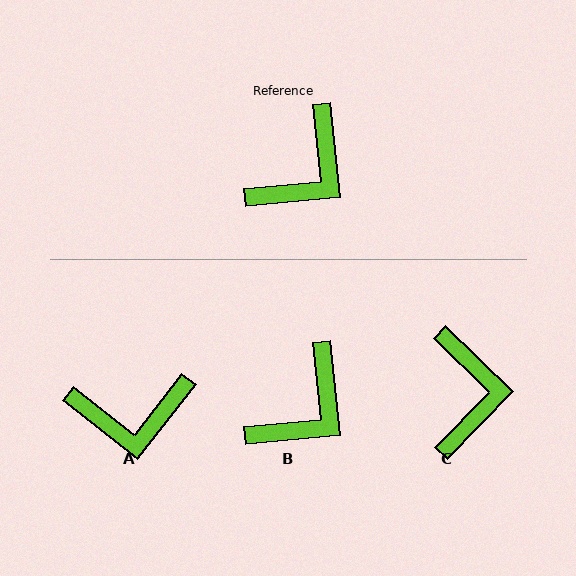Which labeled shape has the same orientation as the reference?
B.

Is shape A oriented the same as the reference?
No, it is off by about 44 degrees.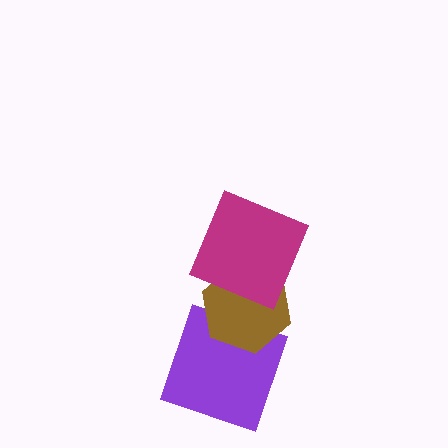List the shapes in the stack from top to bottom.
From top to bottom: the magenta square, the brown hexagon, the purple square.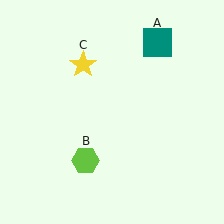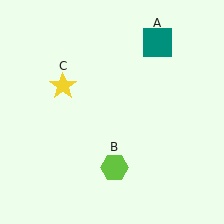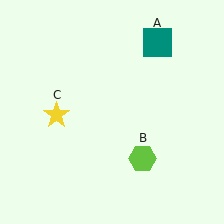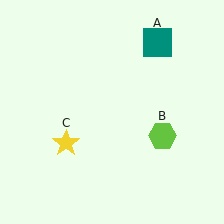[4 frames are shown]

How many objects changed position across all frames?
2 objects changed position: lime hexagon (object B), yellow star (object C).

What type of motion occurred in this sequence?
The lime hexagon (object B), yellow star (object C) rotated counterclockwise around the center of the scene.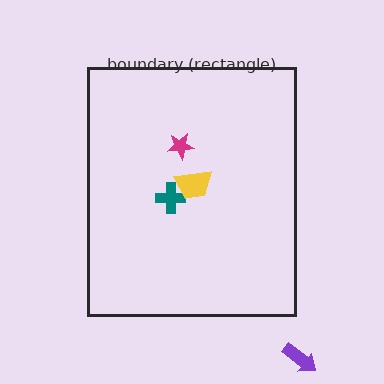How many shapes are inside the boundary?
3 inside, 1 outside.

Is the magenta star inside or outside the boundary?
Inside.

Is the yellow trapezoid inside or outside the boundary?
Inside.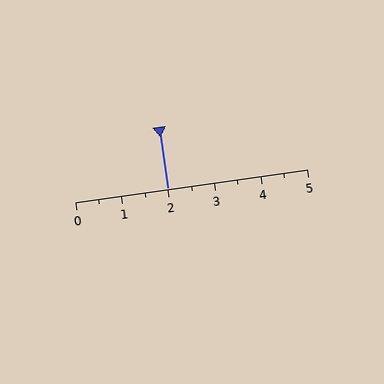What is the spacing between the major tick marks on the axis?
The major ticks are spaced 1 apart.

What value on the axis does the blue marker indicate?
The marker indicates approximately 2.